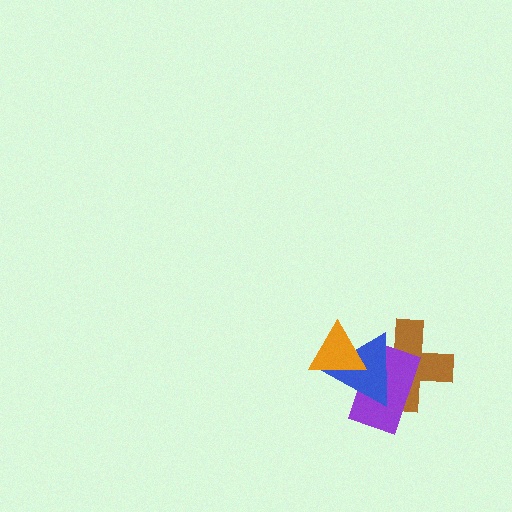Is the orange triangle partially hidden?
No, no other shape covers it.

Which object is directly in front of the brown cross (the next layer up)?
The purple rectangle is directly in front of the brown cross.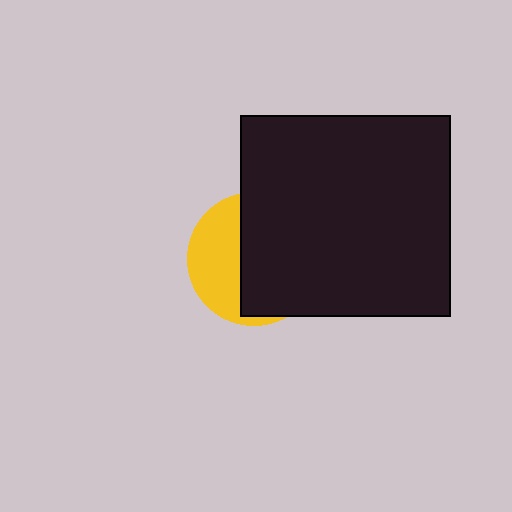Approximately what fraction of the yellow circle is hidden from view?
Roughly 62% of the yellow circle is hidden behind the black rectangle.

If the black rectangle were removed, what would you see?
You would see the complete yellow circle.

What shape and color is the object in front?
The object in front is a black rectangle.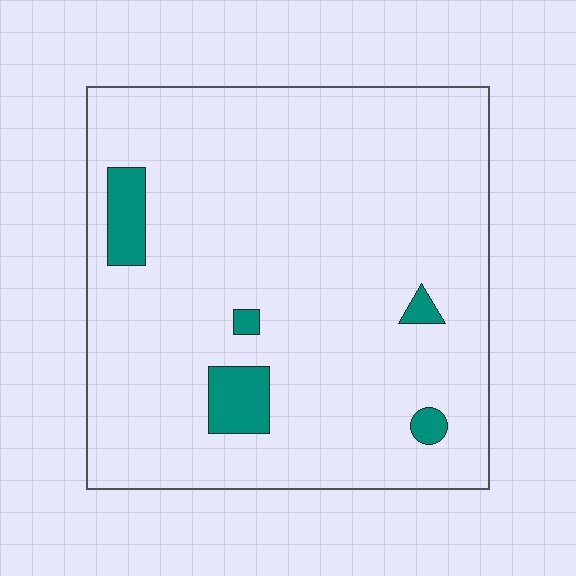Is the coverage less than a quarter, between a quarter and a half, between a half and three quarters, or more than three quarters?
Less than a quarter.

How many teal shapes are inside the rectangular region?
5.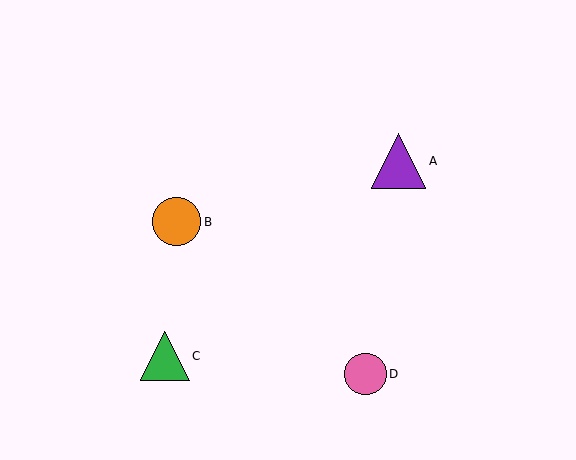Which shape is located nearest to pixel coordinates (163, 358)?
The green triangle (labeled C) at (165, 356) is nearest to that location.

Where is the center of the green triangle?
The center of the green triangle is at (165, 356).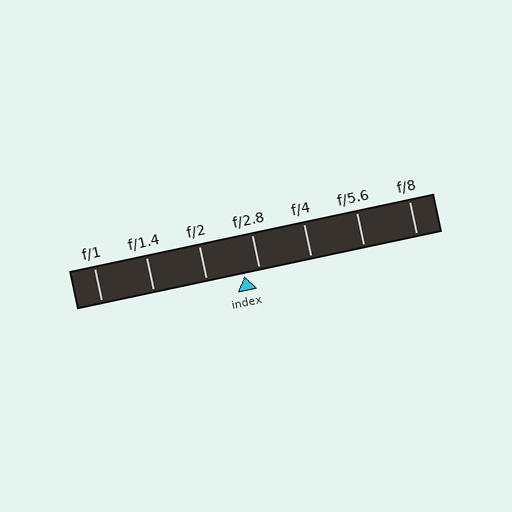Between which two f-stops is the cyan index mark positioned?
The index mark is between f/2 and f/2.8.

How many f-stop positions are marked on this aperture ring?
There are 7 f-stop positions marked.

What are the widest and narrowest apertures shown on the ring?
The widest aperture shown is f/1 and the narrowest is f/8.